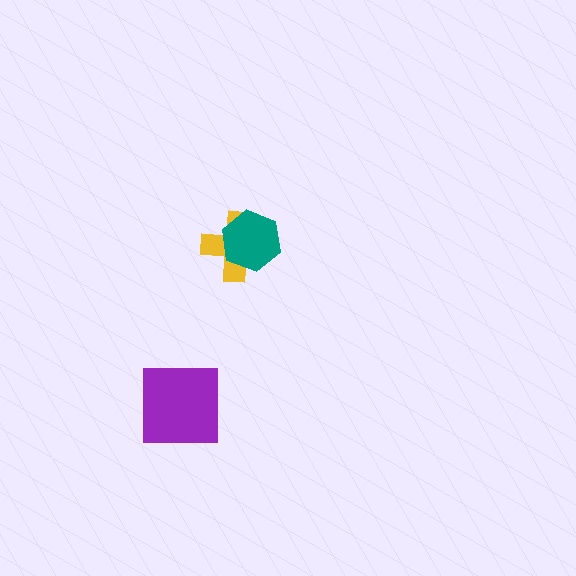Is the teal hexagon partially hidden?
No, no other shape covers it.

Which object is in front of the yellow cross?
The teal hexagon is in front of the yellow cross.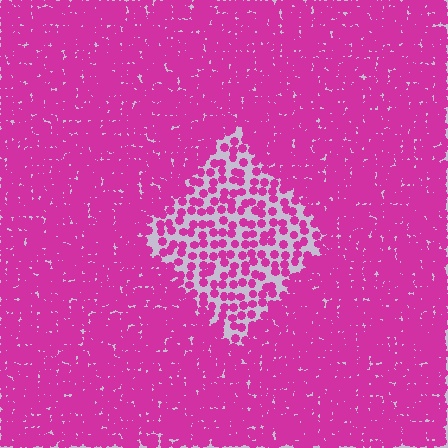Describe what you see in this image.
The image contains small magenta elements arranged at two different densities. A diamond-shaped region is visible where the elements are less densely packed than the surrounding area.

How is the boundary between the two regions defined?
The boundary is defined by a change in element density (approximately 2.6x ratio). All elements are the same color, size, and shape.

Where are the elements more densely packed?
The elements are more densely packed outside the diamond boundary.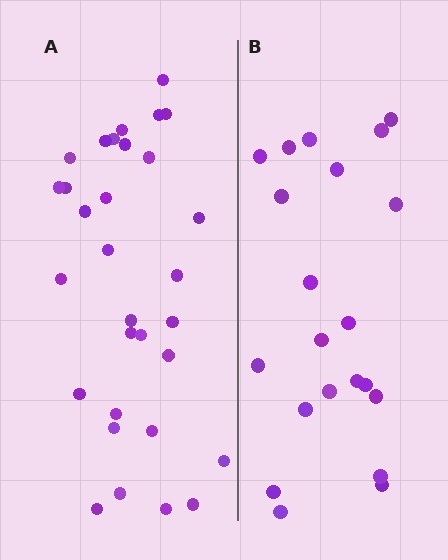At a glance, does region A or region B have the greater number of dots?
Region A (the left region) has more dots.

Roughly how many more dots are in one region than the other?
Region A has roughly 10 or so more dots than region B.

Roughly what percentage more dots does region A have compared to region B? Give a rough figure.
About 50% more.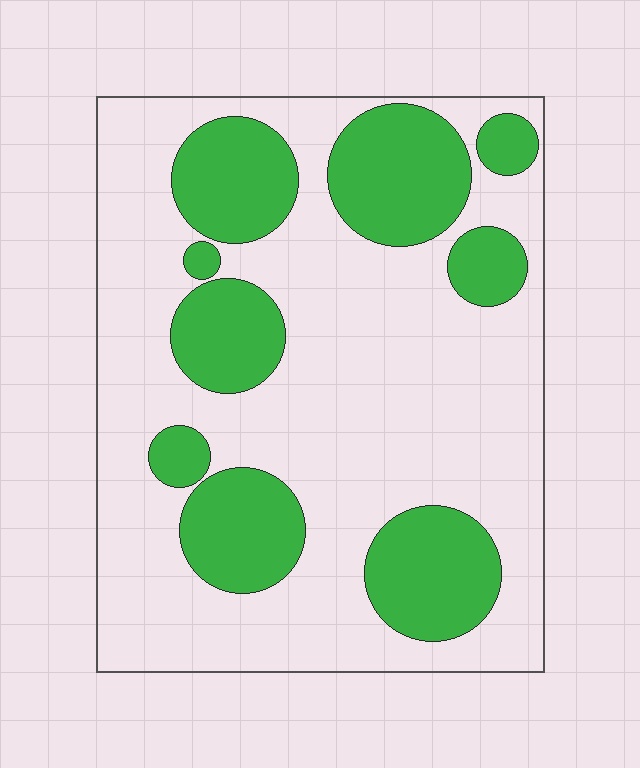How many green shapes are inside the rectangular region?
9.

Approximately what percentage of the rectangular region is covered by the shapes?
Approximately 30%.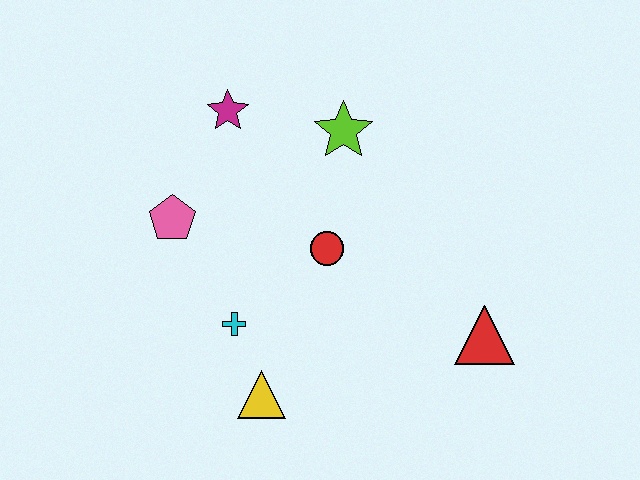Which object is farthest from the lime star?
The yellow triangle is farthest from the lime star.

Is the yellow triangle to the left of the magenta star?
No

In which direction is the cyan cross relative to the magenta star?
The cyan cross is below the magenta star.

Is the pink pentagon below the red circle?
No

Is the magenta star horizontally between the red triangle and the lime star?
No